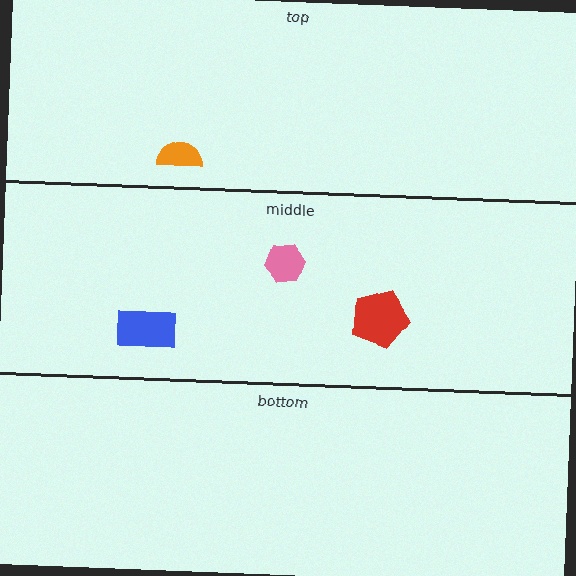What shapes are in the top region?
The orange semicircle.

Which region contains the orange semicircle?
The top region.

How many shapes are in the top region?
1.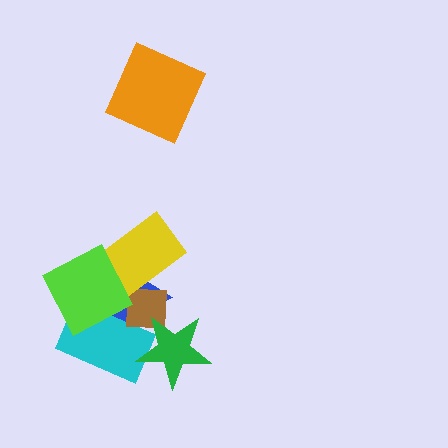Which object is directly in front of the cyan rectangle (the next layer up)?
The brown square is directly in front of the cyan rectangle.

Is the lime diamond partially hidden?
No, no other shape covers it.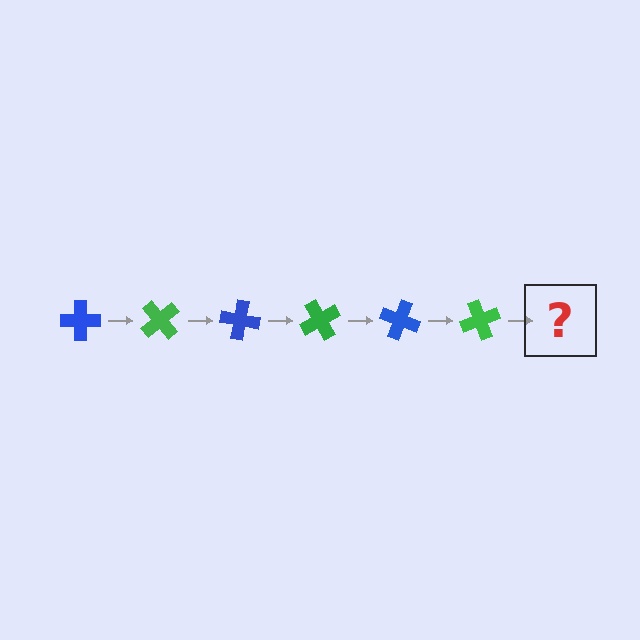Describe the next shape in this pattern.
It should be a blue cross, rotated 300 degrees from the start.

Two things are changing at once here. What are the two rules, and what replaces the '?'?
The two rules are that it rotates 50 degrees each step and the color cycles through blue and green. The '?' should be a blue cross, rotated 300 degrees from the start.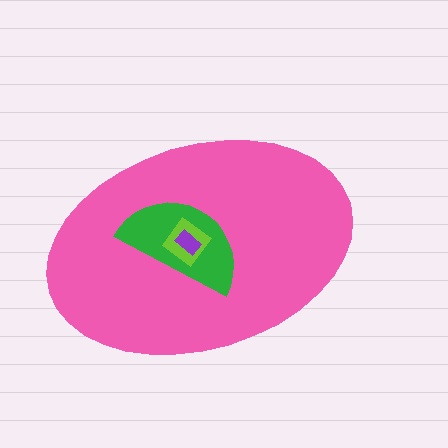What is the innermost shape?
The purple rectangle.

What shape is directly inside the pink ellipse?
The green semicircle.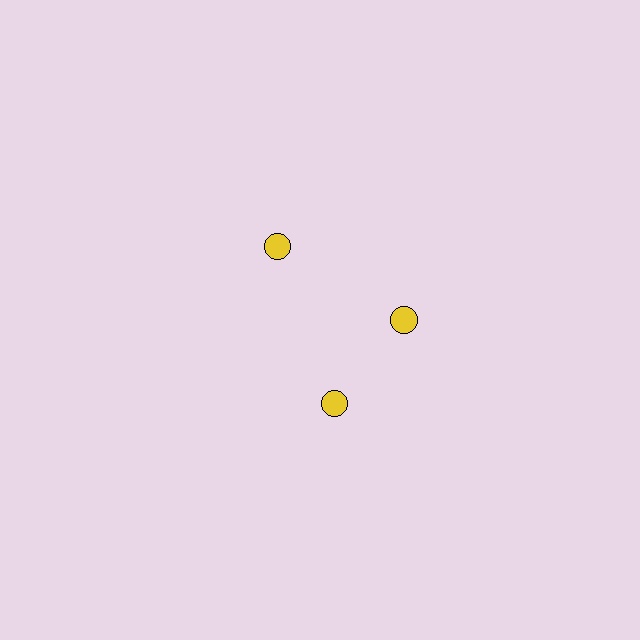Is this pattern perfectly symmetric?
No. The 3 yellow circles are arranged in a ring, but one element near the 7 o'clock position is rotated out of alignment along the ring, breaking the 3-fold rotational symmetry.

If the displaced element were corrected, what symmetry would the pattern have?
It would have 3-fold rotational symmetry — the pattern would map onto itself every 120 degrees.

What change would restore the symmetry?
The symmetry would be restored by rotating it back into even spacing with its neighbors so that all 3 circles sit at equal angles and equal distance from the center.